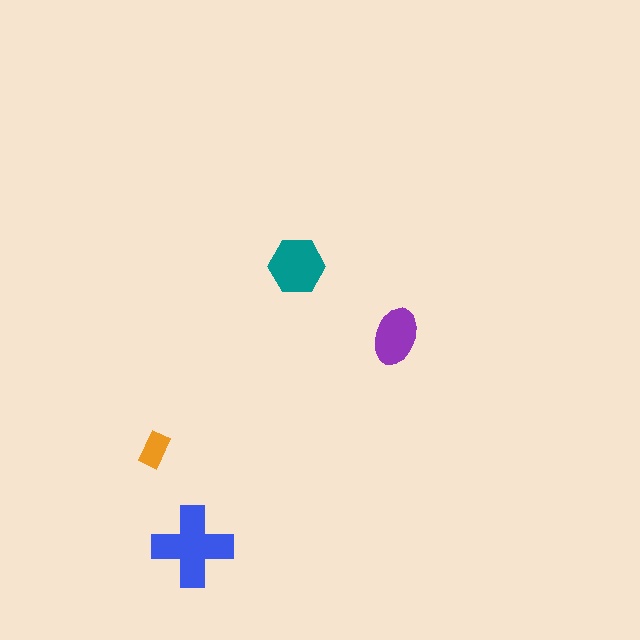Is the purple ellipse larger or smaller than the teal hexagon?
Smaller.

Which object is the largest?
The blue cross.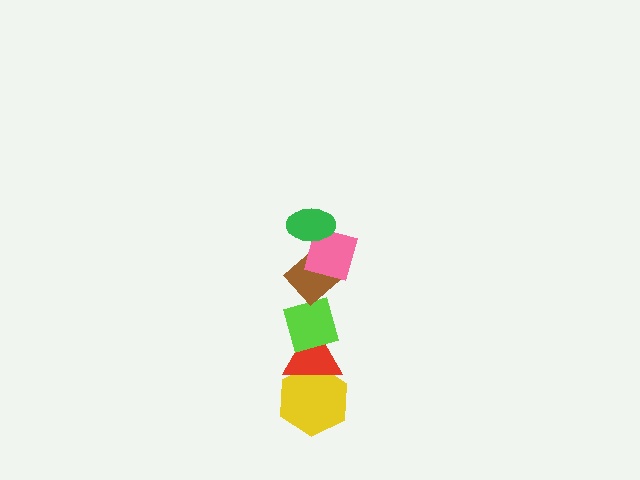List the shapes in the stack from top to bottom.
From top to bottom: the green ellipse, the pink diamond, the brown diamond, the lime diamond, the red triangle, the yellow hexagon.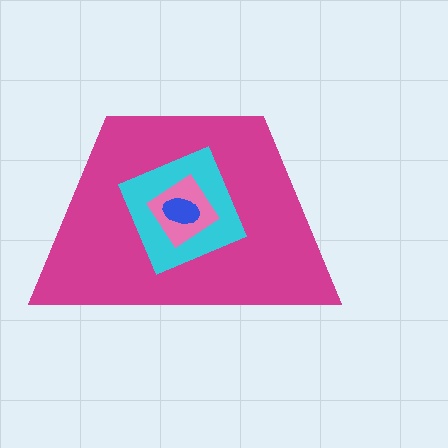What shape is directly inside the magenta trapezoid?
The cyan square.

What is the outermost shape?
The magenta trapezoid.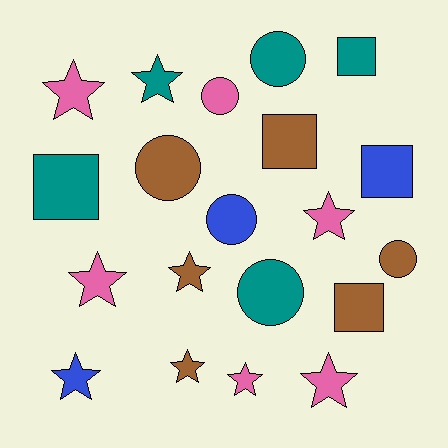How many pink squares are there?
There are no pink squares.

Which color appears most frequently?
Pink, with 6 objects.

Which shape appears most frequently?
Star, with 9 objects.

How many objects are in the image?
There are 20 objects.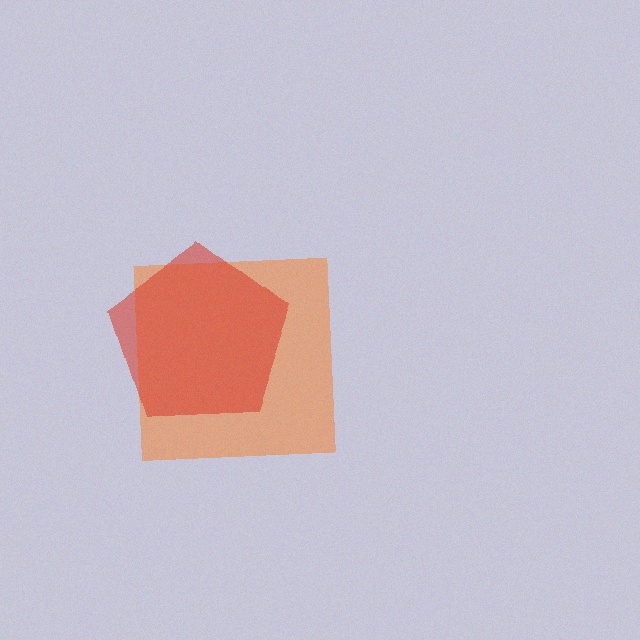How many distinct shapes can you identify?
There are 2 distinct shapes: an orange square, a red pentagon.